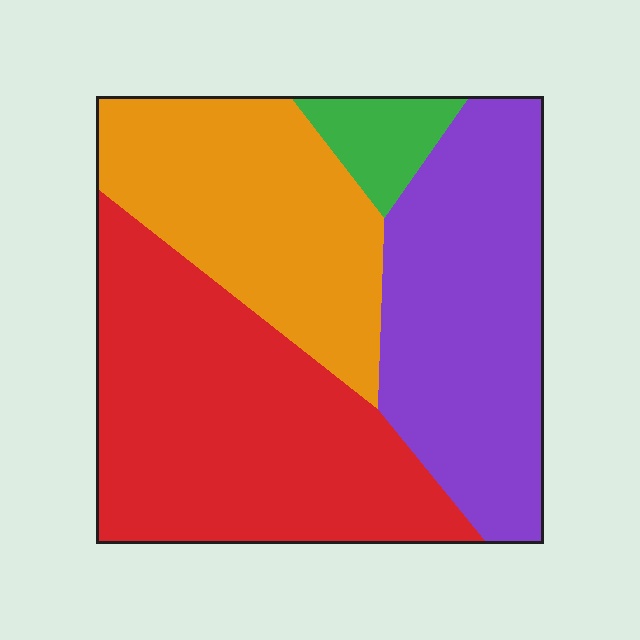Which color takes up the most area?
Red, at roughly 40%.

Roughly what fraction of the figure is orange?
Orange takes up about one quarter (1/4) of the figure.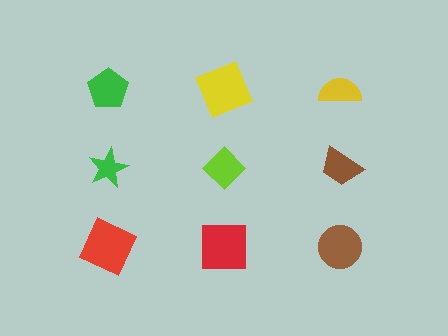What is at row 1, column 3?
A yellow semicircle.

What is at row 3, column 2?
A red square.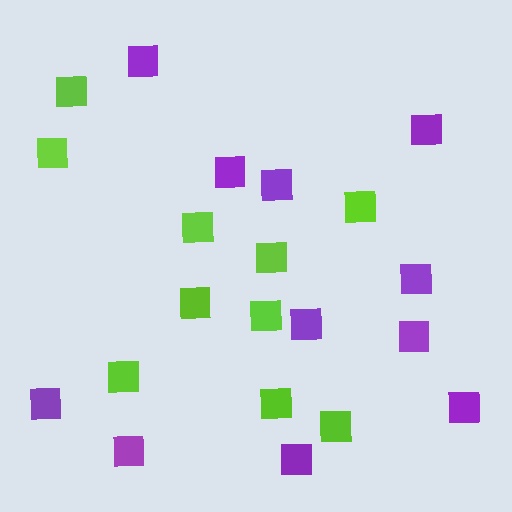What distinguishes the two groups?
There are 2 groups: one group of purple squares (11) and one group of lime squares (10).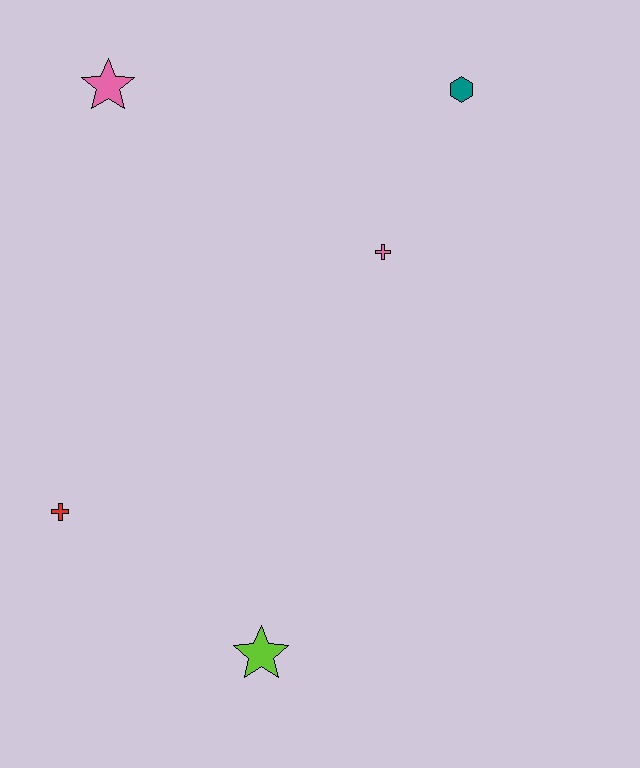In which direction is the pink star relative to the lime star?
The pink star is above the lime star.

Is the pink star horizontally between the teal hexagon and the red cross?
Yes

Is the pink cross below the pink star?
Yes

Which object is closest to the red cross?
The lime star is closest to the red cross.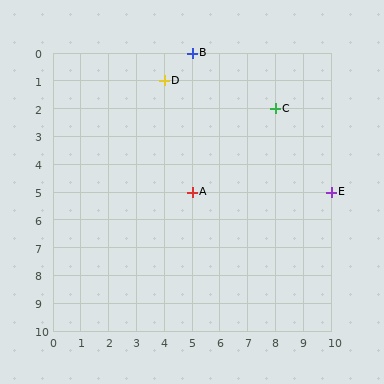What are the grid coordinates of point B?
Point B is at grid coordinates (5, 0).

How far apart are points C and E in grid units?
Points C and E are 2 columns and 3 rows apart (about 3.6 grid units diagonally).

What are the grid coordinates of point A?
Point A is at grid coordinates (5, 5).